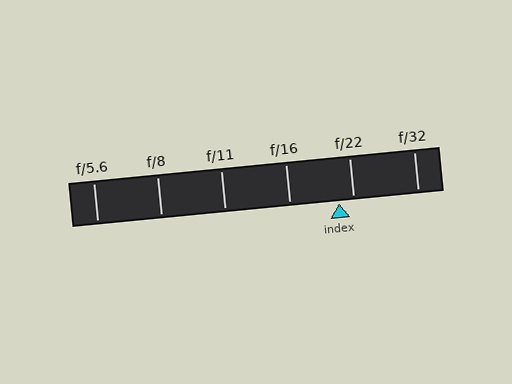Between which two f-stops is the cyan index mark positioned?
The index mark is between f/16 and f/22.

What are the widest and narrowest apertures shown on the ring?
The widest aperture shown is f/5.6 and the narrowest is f/32.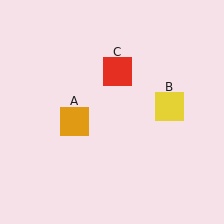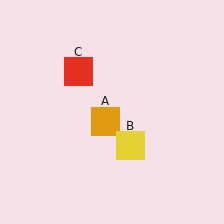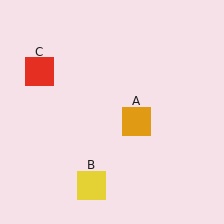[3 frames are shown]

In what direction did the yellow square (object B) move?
The yellow square (object B) moved down and to the left.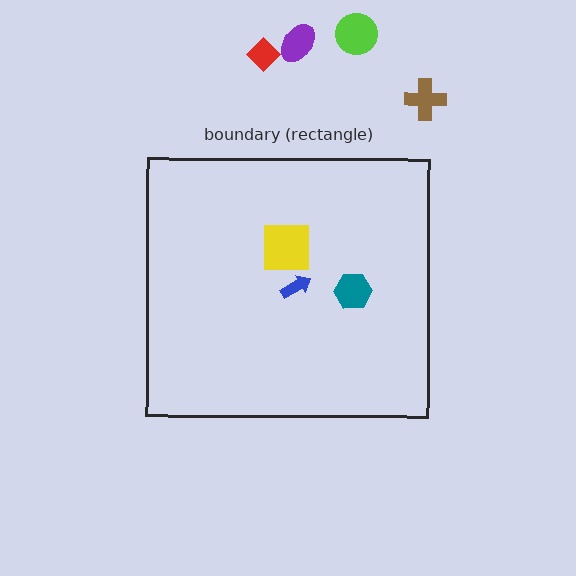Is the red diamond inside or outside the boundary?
Outside.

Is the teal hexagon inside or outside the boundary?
Inside.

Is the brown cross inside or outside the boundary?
Outside.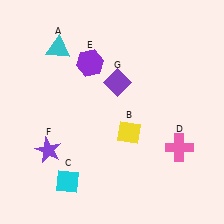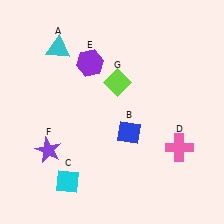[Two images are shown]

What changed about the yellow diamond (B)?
In Image 1, B is yellow. In Image 2, it changed to blue.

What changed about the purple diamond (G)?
In Image 1, G is purple. In Image 2, it changed to lime.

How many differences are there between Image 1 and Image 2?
There are 2 differences between the two images.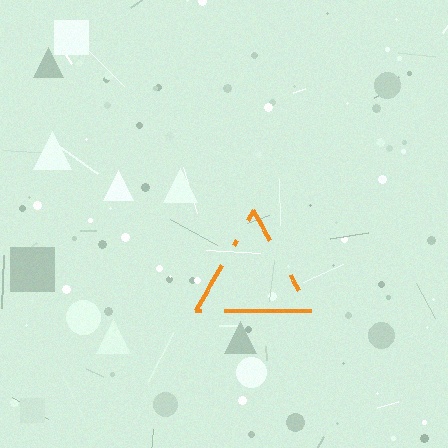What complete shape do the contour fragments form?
The contour fragments form a triangle.